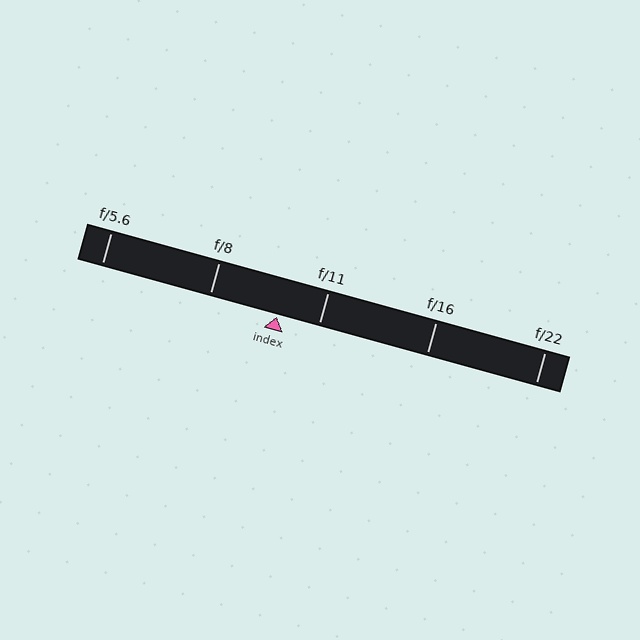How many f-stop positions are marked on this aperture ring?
There are 5 f-stop positions marked.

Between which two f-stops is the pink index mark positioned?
The index mark is between f/8 and f/11.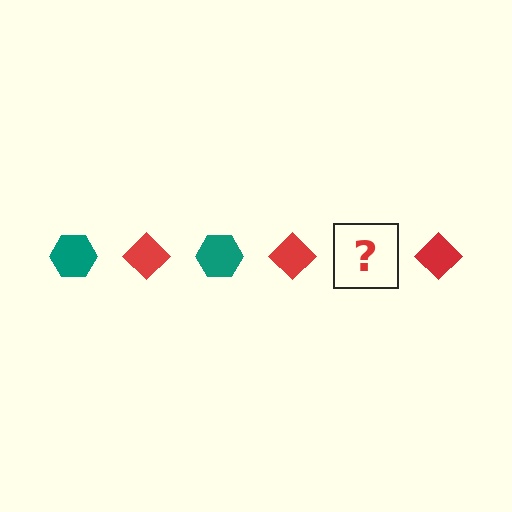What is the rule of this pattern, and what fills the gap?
The rule is that the pattern alternates between teal hexagon and red diamond. The gap should be filled with a teal hexagon.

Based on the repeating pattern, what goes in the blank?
The blank should be a teal hexagon.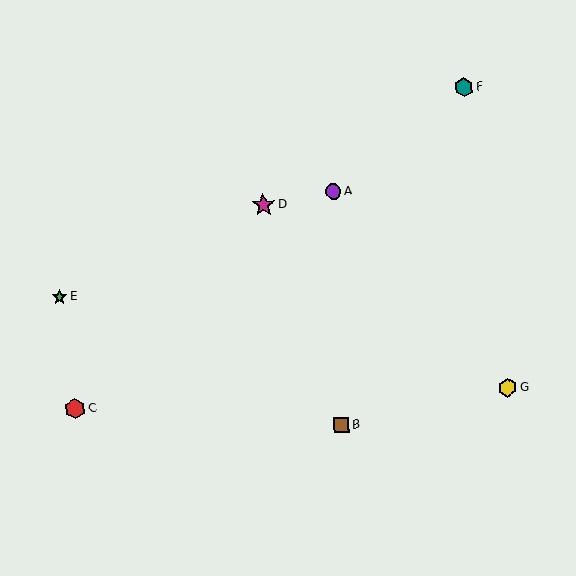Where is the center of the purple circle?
The center of the purple circle is at (333, 192).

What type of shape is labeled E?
Shape E is a green star.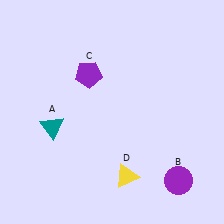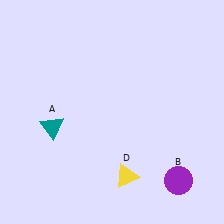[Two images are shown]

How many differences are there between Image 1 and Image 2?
There is 1 difference between the two images.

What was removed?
The purple pentagon (C) was removed in Image 2.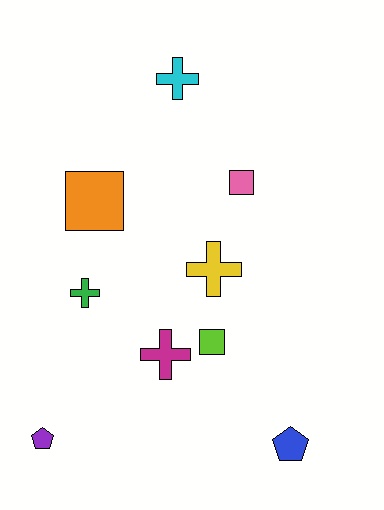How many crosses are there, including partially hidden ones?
There are 4 crosses.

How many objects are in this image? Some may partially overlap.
There are 9 objects.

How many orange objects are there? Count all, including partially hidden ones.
There is 1 orange object.